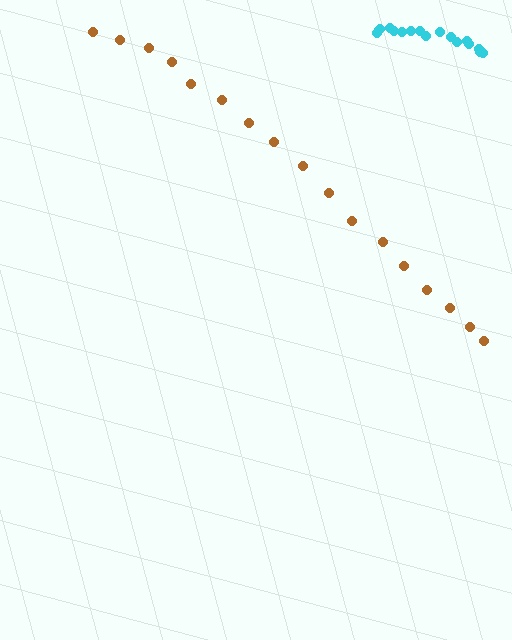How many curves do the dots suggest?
There are 2 distinct paths.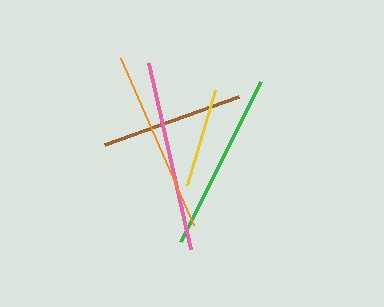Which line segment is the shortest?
The yellow line is the shortest at approximately 99 pixels.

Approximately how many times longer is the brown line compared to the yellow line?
The brown line is approximately 1.4 times the length of the yellow line.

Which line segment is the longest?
The pink line is the longest at approximately 191 pixels.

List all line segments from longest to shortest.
From longest to shortest: pink, orange, green, brown, yellow.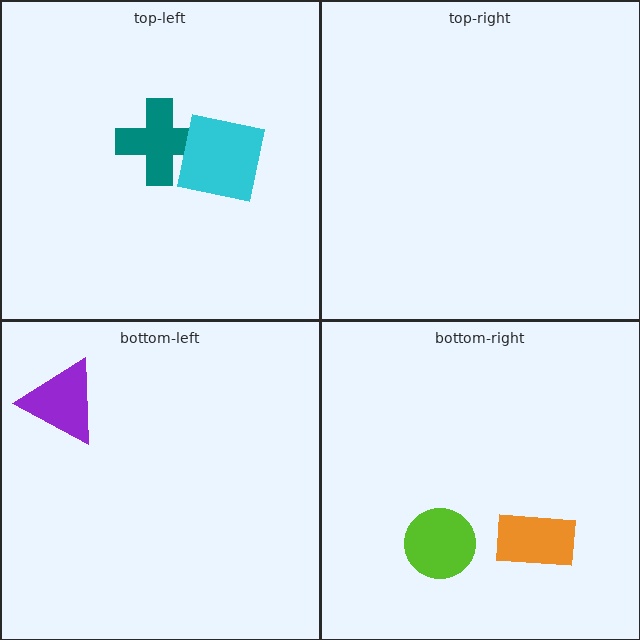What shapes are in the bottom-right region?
The lime circle, the orange rectangle.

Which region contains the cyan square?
The top-left region.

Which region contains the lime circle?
The bottom-right region.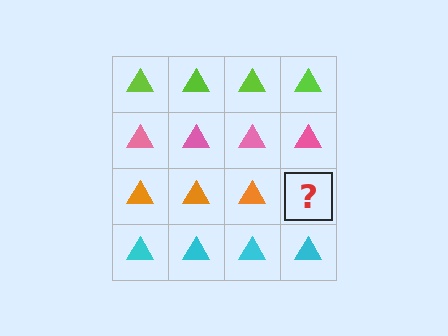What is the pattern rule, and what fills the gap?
The rule is that each row has a consistent color. The gap should be filled with an orange triangle.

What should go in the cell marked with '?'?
The missing cell should contain an orange triangle.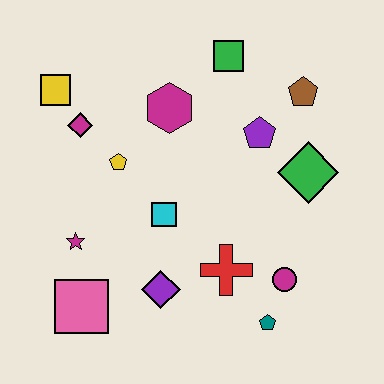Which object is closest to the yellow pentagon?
The magenta diamond is closest to the yellow pentagon.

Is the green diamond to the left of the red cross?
No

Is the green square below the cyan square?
No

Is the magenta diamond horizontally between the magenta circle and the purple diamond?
No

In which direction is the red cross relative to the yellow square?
The red cross is below the yellow square.